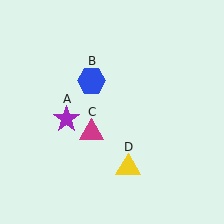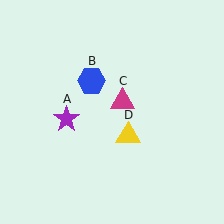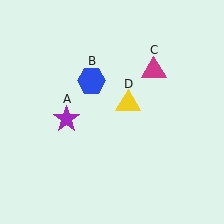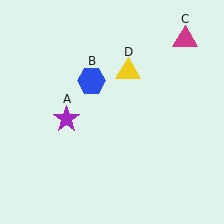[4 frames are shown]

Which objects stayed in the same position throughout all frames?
Purple star (object A) and blue hexagon (object B) remained stationary.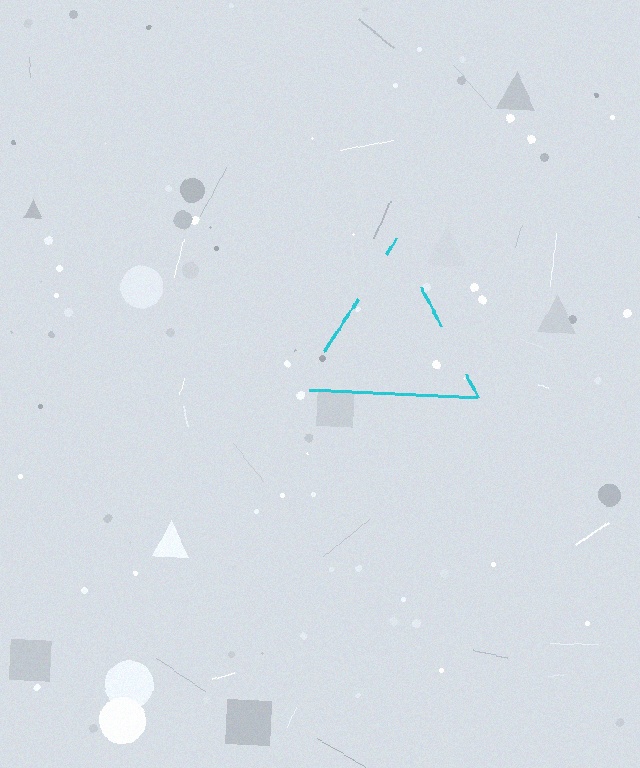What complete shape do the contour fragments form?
The contour fragments form a triangle.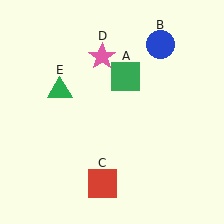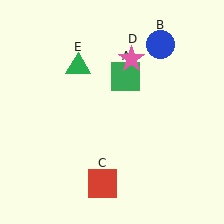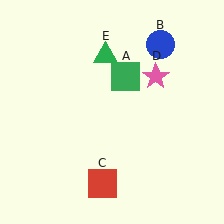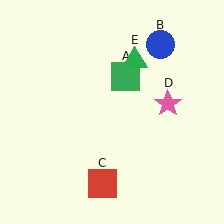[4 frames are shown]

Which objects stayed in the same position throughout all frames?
Green square (object A) and blue circle (object B) and red square (object C) remained stationary.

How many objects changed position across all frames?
2 objects changed position: pink star (object D), green triangle (object E).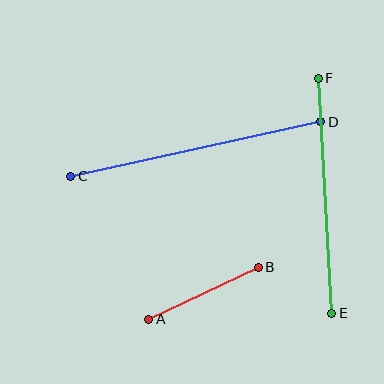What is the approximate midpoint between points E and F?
The midpoint is at approximately (325, 196) pixels.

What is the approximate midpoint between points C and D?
The midpoint is at approximately (196, 149) pixels.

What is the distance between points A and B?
The distance is approximately 121 pixels.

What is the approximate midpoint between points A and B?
The midpoint is at approximately (204, 293) pixels.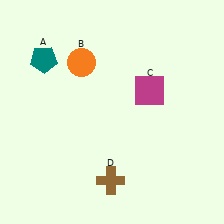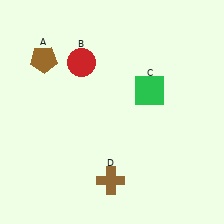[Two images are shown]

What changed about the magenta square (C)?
In Image 1, C is magenta. In Image 2, it changed to green.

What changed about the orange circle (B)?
In Image 1, B is orange. In Image 2, it changed to red.